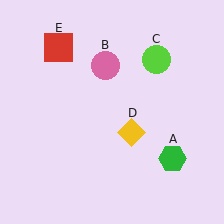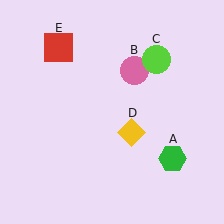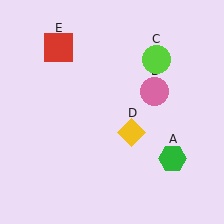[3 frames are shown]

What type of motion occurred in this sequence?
The pink circle (object B) rotated clockwise around the center of the scene.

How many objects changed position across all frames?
1 object changed position: pink circle (object B).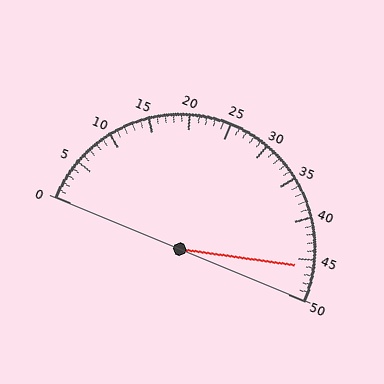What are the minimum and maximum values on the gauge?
The gauge ranges from 0 to 50.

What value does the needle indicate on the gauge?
The needle indicates approximately 46.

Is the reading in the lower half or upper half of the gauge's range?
The reading is in the upper half of the range (0 to 50).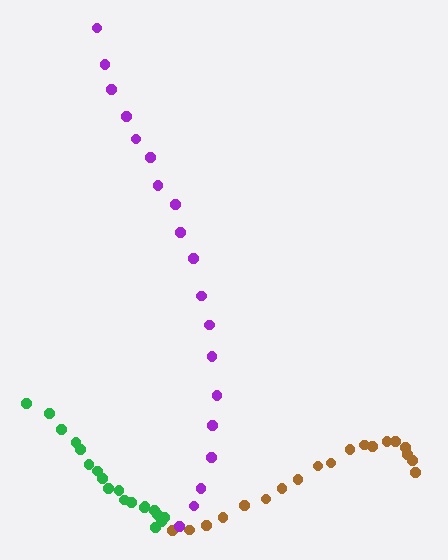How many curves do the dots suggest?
There are 3 distinct paths.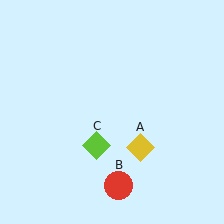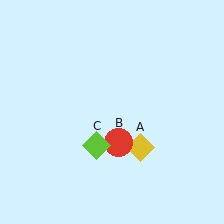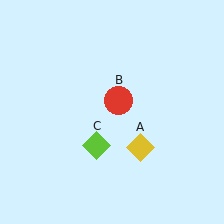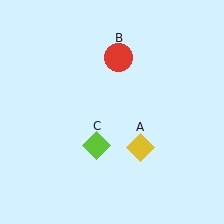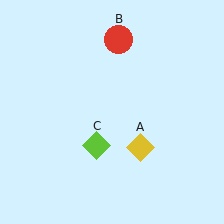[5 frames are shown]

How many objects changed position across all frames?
1 object changed position: red circle (object B).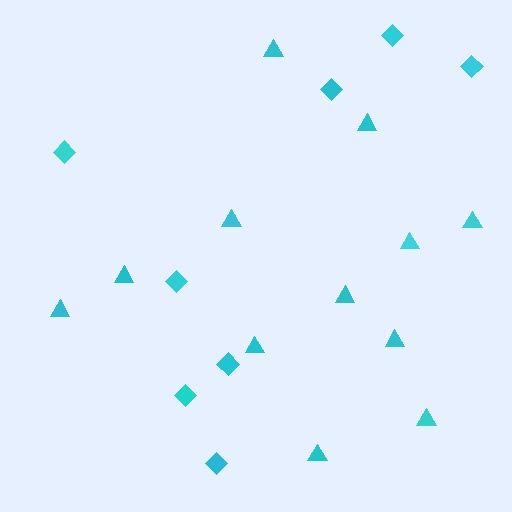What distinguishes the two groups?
There are 2 groups: one group of diamonds (8) and one group of triangles (12).